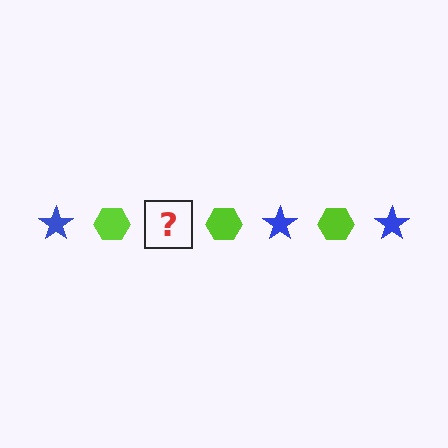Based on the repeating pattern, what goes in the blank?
The blank should be a blue star.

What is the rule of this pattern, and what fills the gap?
The rule is that the pattern alternates between blue star and lime hexagon. The gap should be filled with a blue star.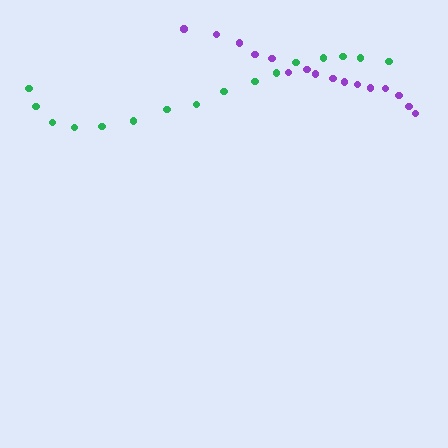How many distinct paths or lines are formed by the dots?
There are 2 distinct paths.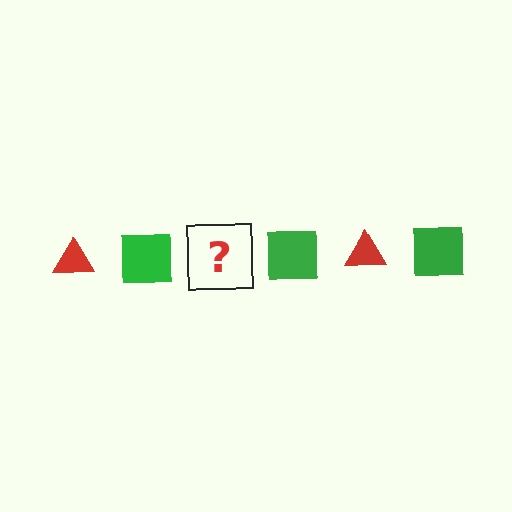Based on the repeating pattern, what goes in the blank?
The blank should be a red triangle.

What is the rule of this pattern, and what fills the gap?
The rule is that the pattern alternates between red triangle and green square. The gap should be filled with a red triangle.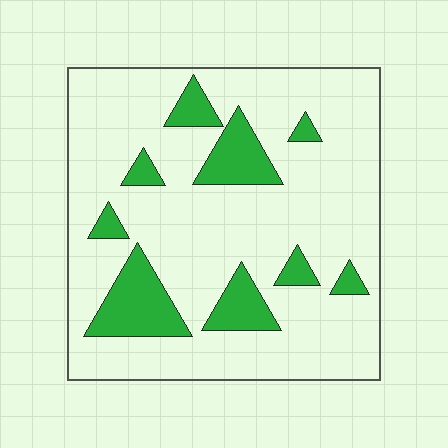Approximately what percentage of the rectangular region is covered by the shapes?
Approximately 20%.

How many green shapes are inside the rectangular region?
9.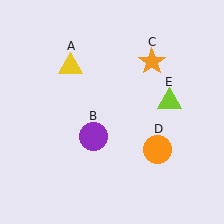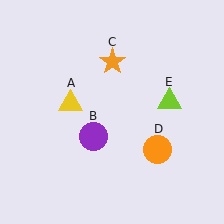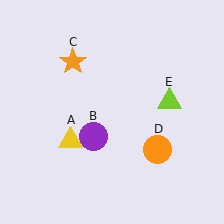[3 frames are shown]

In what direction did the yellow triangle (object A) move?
The yellow triangle (object A) moved down.